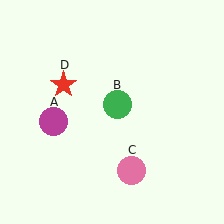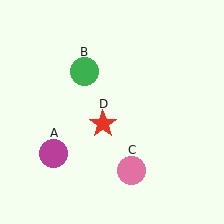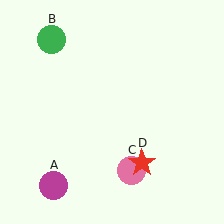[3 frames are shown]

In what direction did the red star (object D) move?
The red star (object D) moved down and to the right.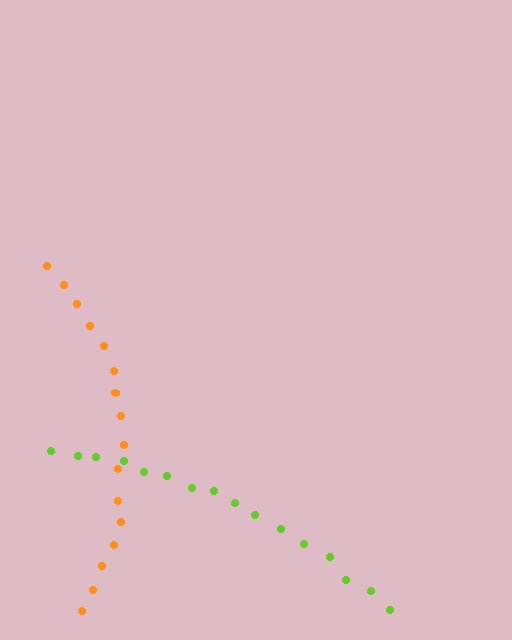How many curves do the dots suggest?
There are 2 distinct paths.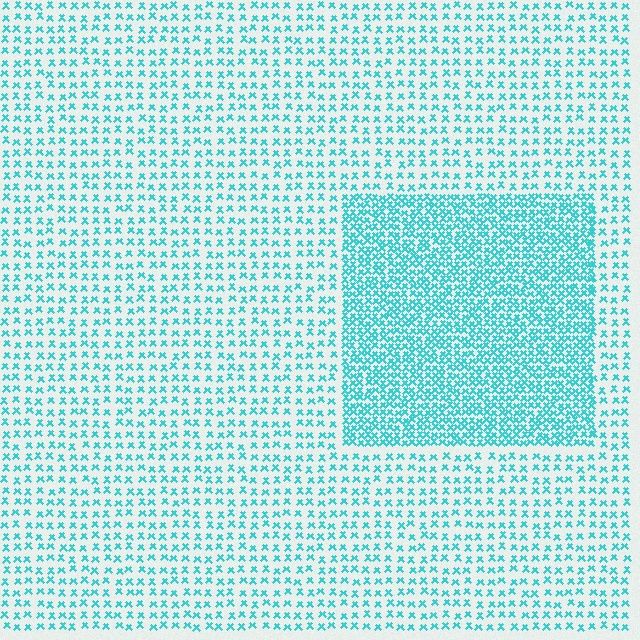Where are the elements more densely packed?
The elements are more densely packed inside the rectangle boundary.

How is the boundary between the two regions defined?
The boundary is defined by a change in element density (approximately 2.3x ratio). All elements are the same color, size, and shape.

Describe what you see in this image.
The image contains small cyan elements arranged at two different densities. A rectangle-shaped region is visible where the elements are more densely packed than the surrounding area.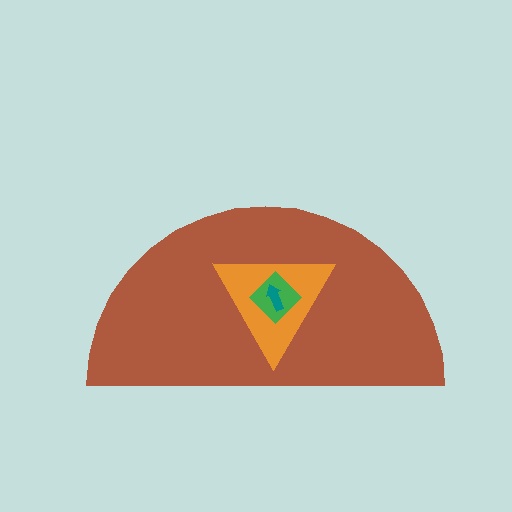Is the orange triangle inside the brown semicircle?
Yes.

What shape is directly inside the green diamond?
The teal arrow.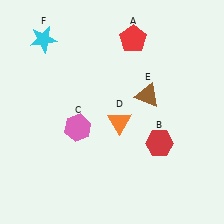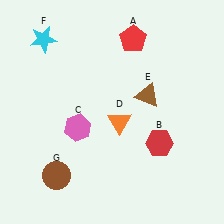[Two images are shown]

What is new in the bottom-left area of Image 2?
A brown circle (G) was added in the bottom-left area of Image 2.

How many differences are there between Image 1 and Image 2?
There is 1 difference between the two images.